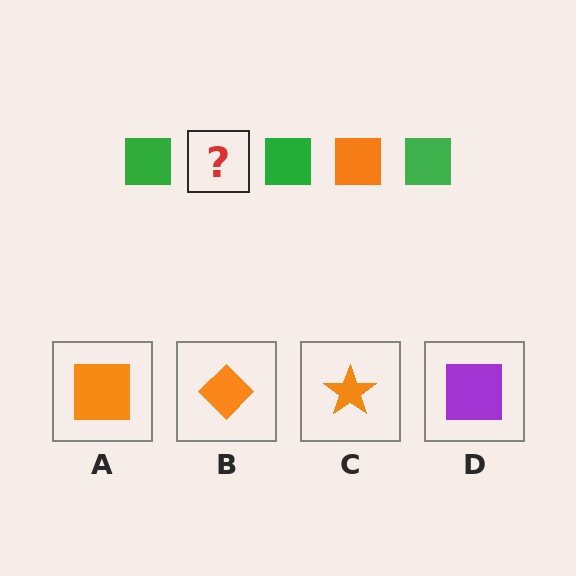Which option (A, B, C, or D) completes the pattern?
A.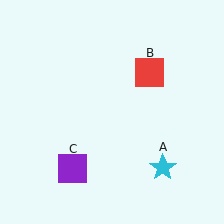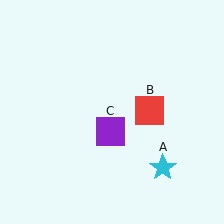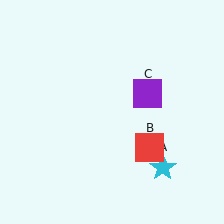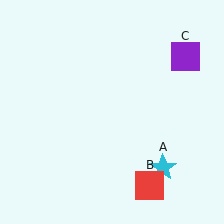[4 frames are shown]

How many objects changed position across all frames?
2 objects changed position: red square (object B), purple square (object C).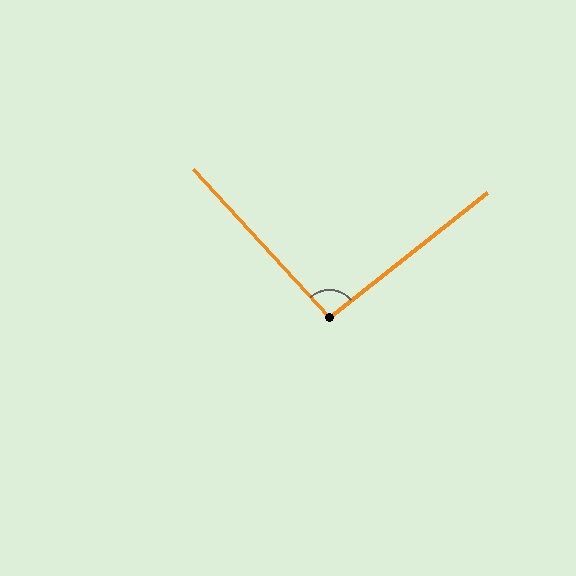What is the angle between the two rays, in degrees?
Approximately 94 degrees.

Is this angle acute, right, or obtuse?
It is approximately a right angle.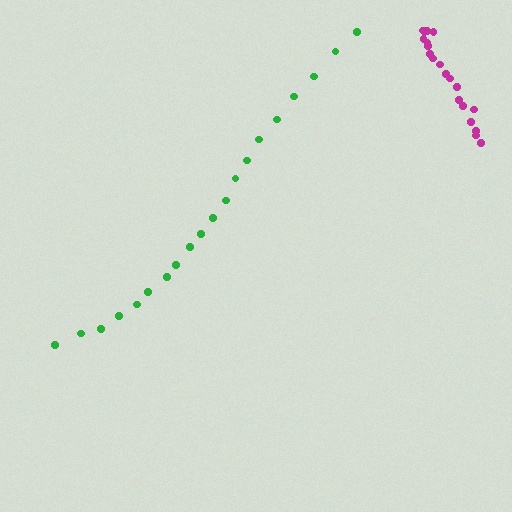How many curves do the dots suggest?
There are 2 distinct paths.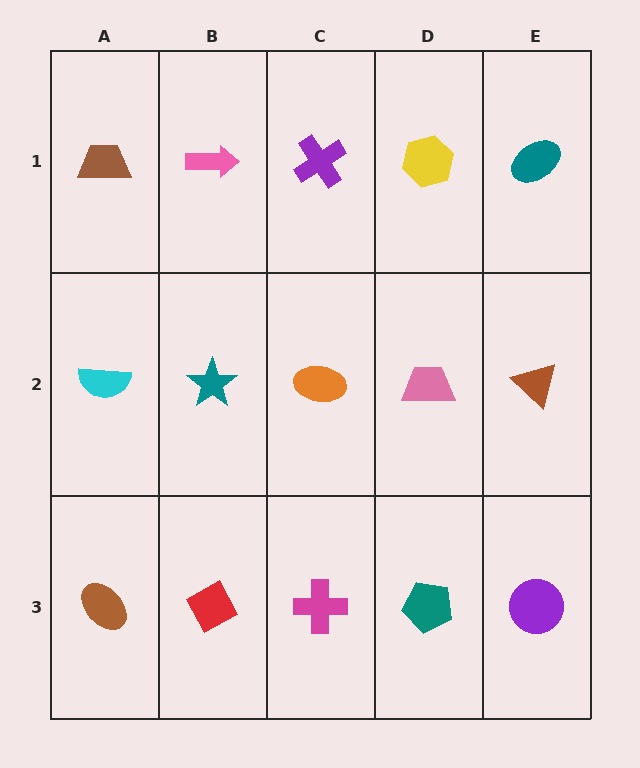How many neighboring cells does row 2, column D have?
4.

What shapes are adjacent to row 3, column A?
A cyan semicircle (row 2, column A), a red diamond (row 3, column B).